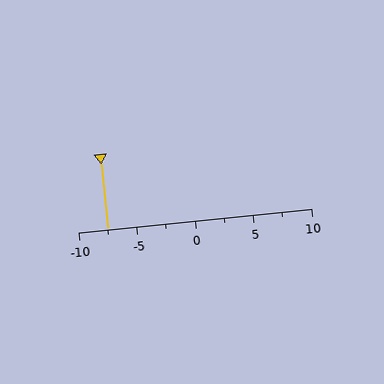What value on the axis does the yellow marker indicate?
The marker indicates approximately -7.5.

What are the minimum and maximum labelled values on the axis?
The axis runs from -10 to 10.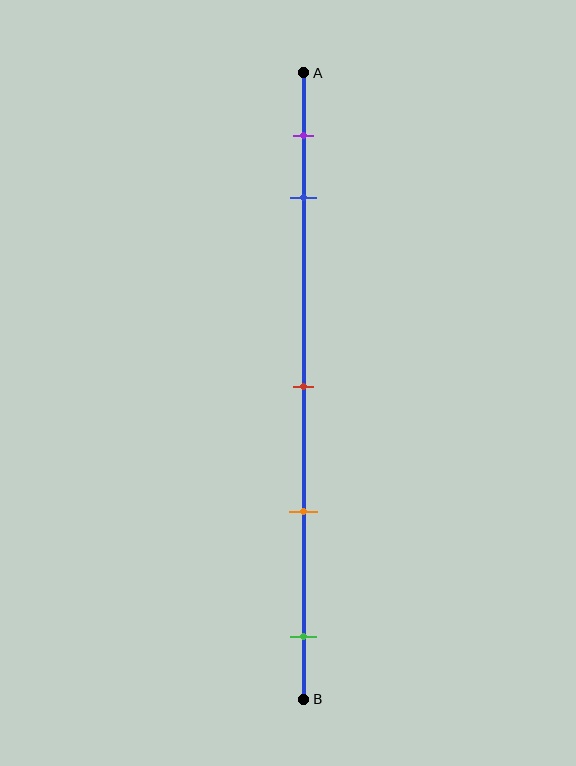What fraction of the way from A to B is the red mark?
The red mark is approximately 50% (0.5) of the way from A to B.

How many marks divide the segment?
There are 5 marks dividing the segment.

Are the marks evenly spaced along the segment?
No, the marks are not evenly spaced.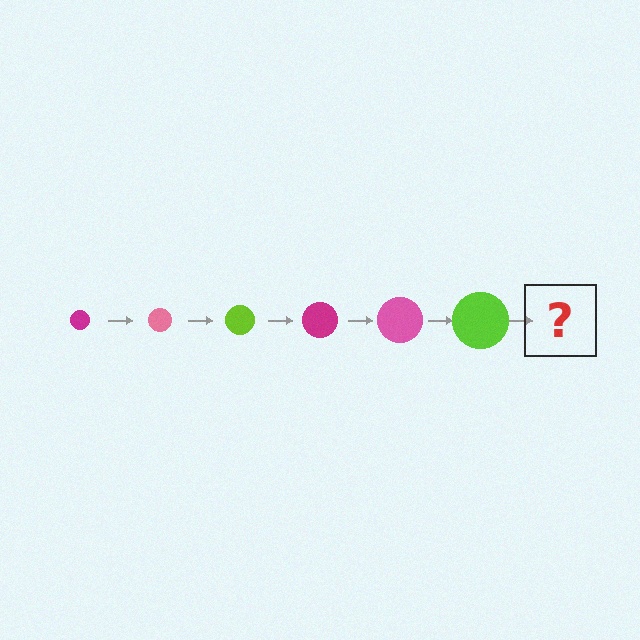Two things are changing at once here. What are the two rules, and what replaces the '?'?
The two rules are that the circle grows larger each step and the color cycles through magenta, pink, and lime. The '?' should be a magenta circle, larger than the previous one.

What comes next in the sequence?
The next element should be a magenta circle, larger than the previous one.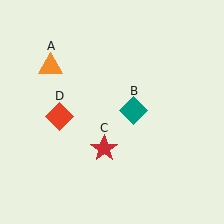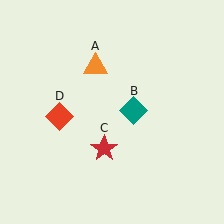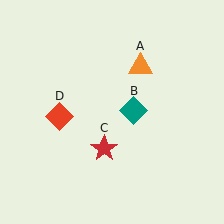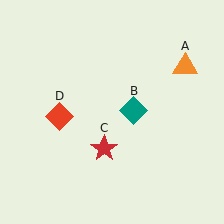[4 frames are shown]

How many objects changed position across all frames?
1 object changed position: orange triangle (object A).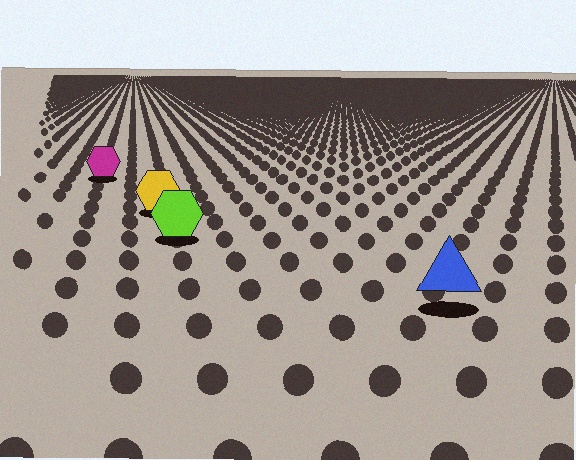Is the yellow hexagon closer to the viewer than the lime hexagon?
No. The lime hexagon is closer — you can tell from the texture gradient: the ground texture is coarser near it.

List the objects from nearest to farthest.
From nearest to farthest: the blue triangle, the lime hexagon, the yellow hexagon, the magenta hexagon.